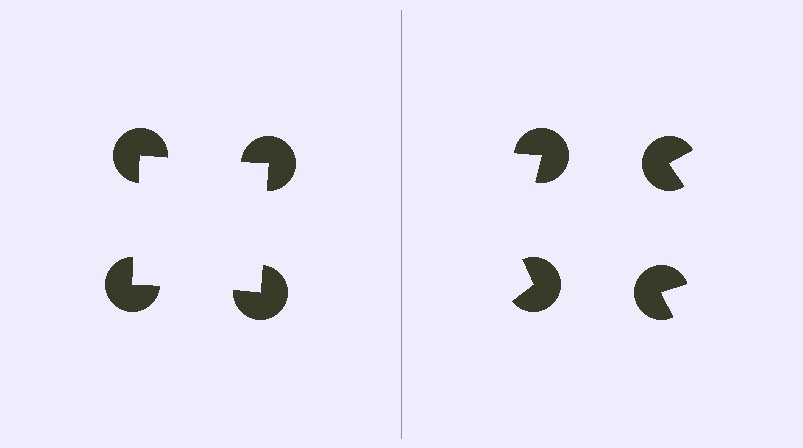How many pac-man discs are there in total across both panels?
8 — 4 on each side.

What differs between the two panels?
The pac-man discs are positioned identically on both sides; only the wedge orientations differ. On the left they align to a square; on the right they are misaligned.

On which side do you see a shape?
An illusory square appears on the left side. On the right side the wedge cuts are rotated, so no coherent shape forms.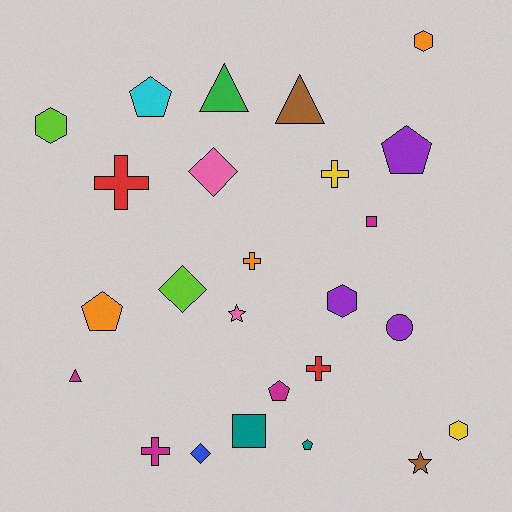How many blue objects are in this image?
There is 1 blue object.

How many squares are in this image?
There are 2 squares.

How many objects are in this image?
There are 25 objects.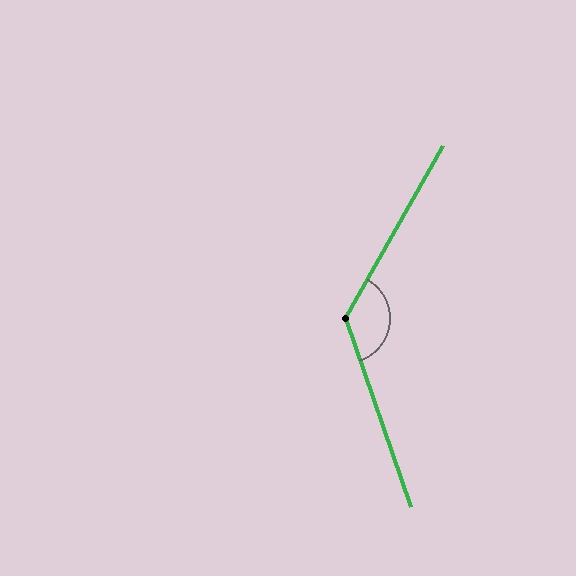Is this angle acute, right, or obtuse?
It is obtuse.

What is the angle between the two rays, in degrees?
Approximately 132 degrees.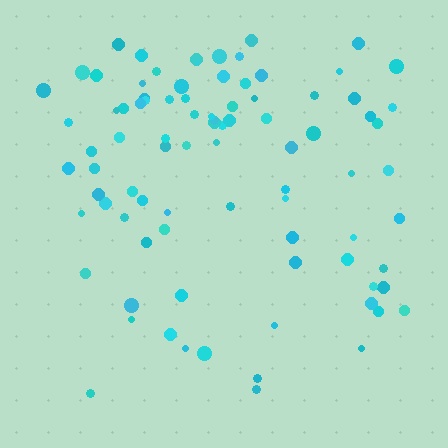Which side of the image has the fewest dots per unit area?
The bottom.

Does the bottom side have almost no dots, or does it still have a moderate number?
Still a moderate number, just noticeably fewer than the top.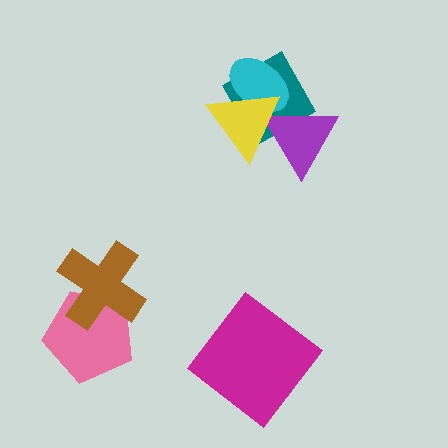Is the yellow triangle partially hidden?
No, no other shape covers it.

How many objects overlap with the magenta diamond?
0 objects overlap with the magenta diamond.